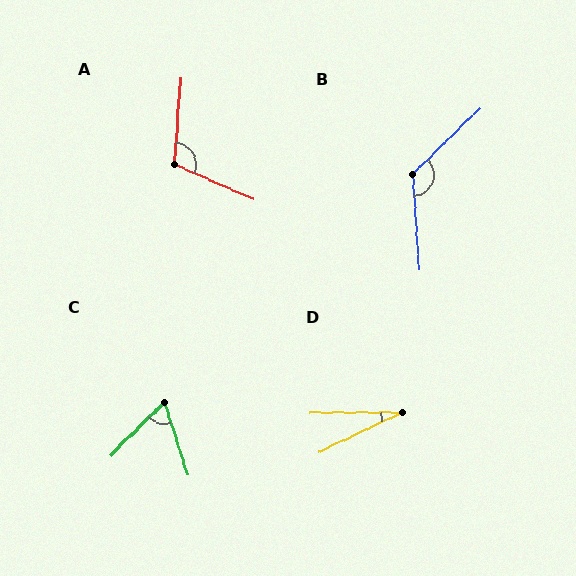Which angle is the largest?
B, at approximately 130 degrees.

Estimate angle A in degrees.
Approximately 110 degrees.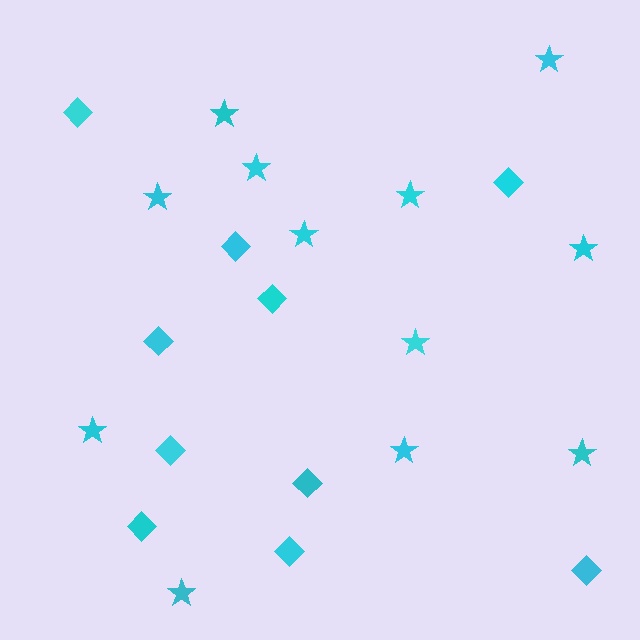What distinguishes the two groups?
There are 2 groups: one group of diamonds (10) and one group of stars (12).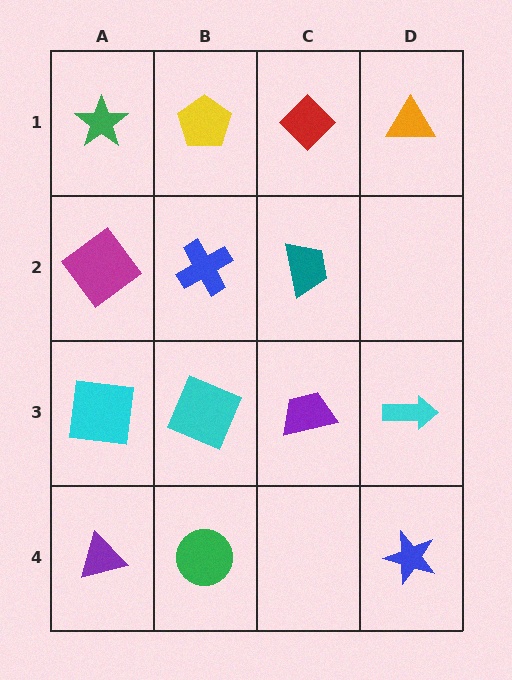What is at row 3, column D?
A cyan arrow.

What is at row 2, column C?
A teal trapezoid.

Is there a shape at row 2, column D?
No, that cell is empty.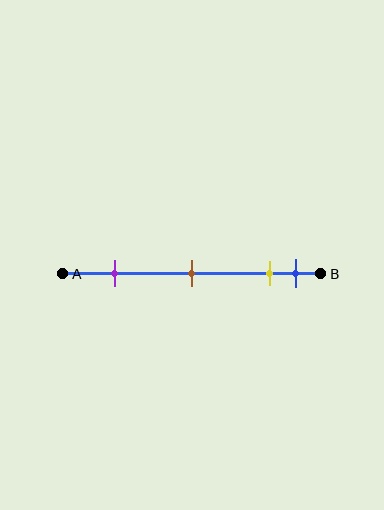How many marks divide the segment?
There are 4 marks dividing the segment.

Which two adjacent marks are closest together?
The yellow and blue marks are the closest adjacent pair.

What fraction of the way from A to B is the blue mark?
The blue mark is approximately 90% (0.9) of the way from A to B.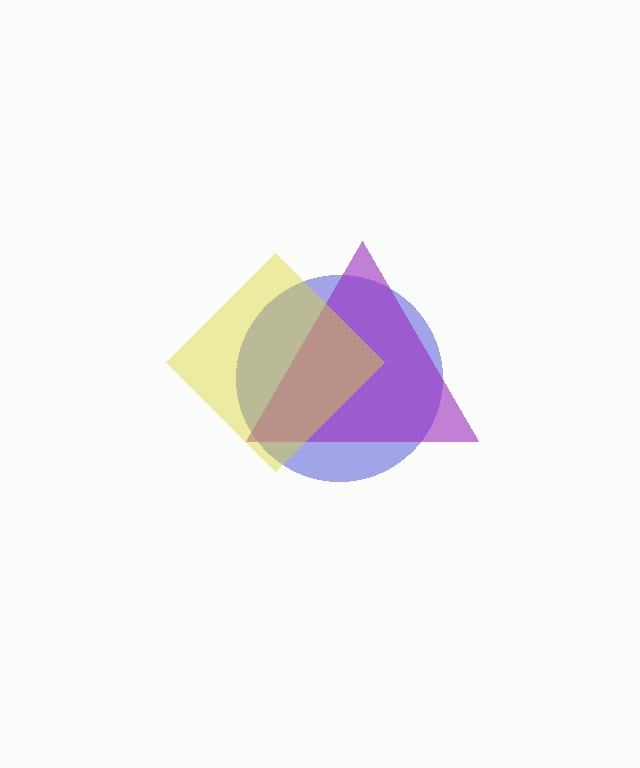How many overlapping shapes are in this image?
There are 3 overlapping shapes in the image.